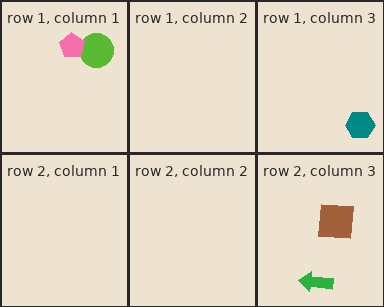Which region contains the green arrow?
The row 2, column 3 region.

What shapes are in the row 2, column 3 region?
The brown square, the green arrow.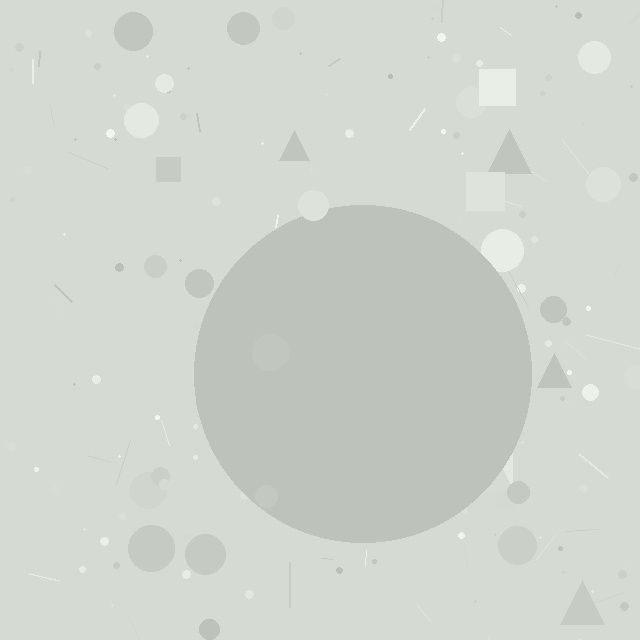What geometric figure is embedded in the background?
A circle is embedded in the background.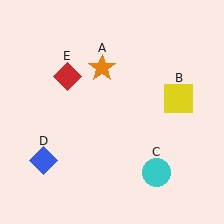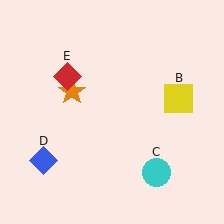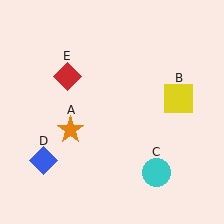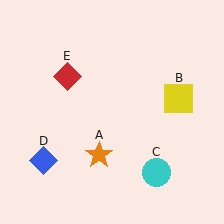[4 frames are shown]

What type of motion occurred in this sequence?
The orange star (object A) rotated counterclockwise around the center of the scene.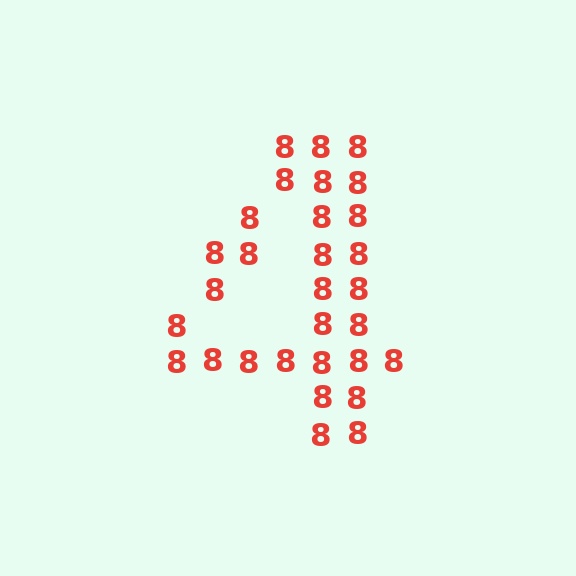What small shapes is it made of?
It is made of small digit 8's.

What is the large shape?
The large shape is the digit 4.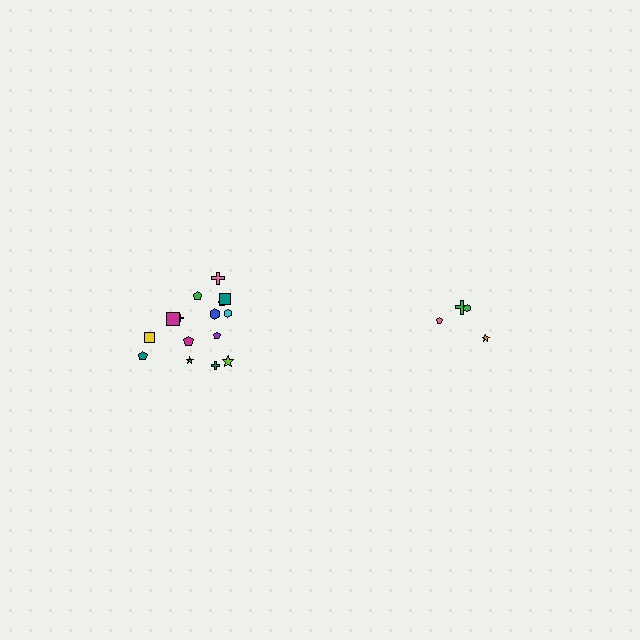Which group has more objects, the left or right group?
The left group.